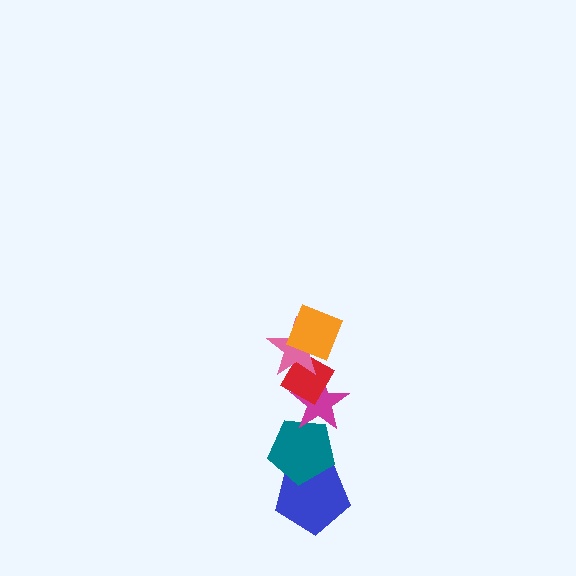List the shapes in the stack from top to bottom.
From top to bottom: the orange square, the pink star, the red diamond, the magenta star, the teal pentagon, the blue pentagon.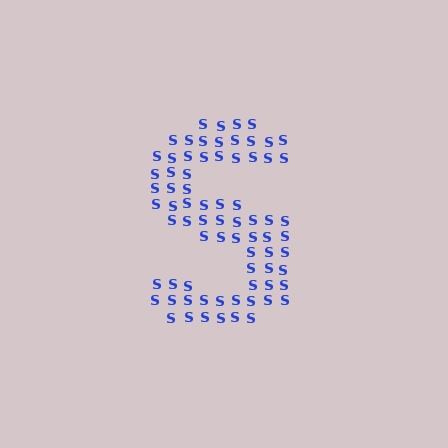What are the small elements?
The small elements are letter S's.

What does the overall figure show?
The overall figure shows the letter S.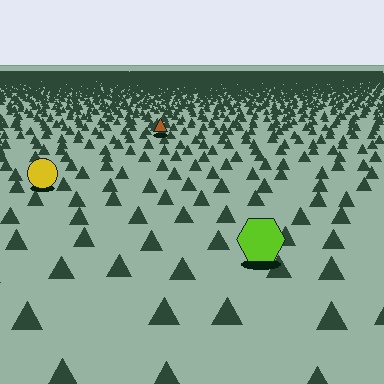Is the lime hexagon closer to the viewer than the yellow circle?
Yes. The lime hexagon is closer — you can tell from the texture gradient: the ground texture is coarser near it.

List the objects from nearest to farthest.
From nearest to farthest: the lime hexagon, the yellow circle, the brown triangle.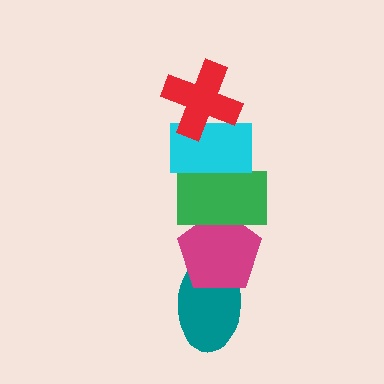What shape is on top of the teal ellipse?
The magenta pentagon is on top of the teal ellipse.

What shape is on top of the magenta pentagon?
The green rectangle is on top of the magenta pentagon.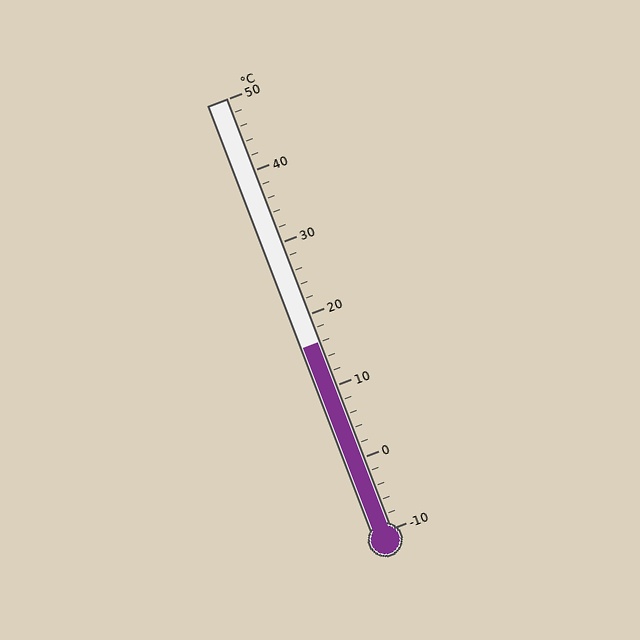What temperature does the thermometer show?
The thermometer shows approximately 16°C.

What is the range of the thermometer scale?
The thermometer scale ranges from -10°C to 50°C.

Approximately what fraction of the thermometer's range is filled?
The thermometer is filled to approximately 45% of its range.